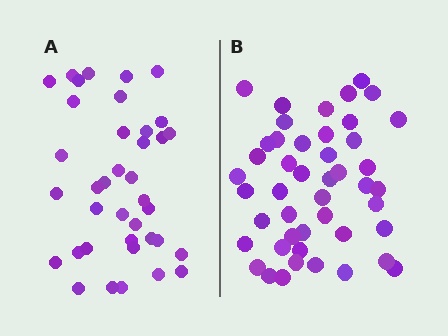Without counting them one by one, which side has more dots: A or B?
Region B (the right region) has more dots.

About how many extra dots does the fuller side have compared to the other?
Region B has roughly 8 or so more dots than region A.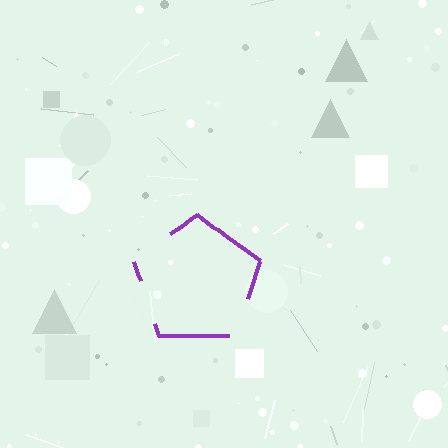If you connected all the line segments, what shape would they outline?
They would outline a pentagon.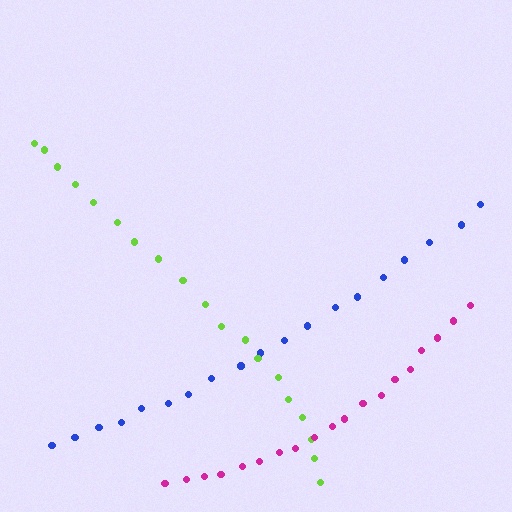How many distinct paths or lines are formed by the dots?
There are 3 distinct paths.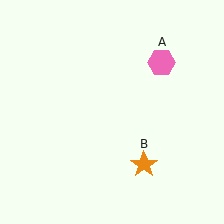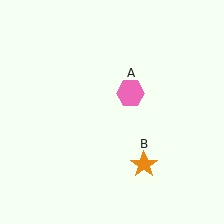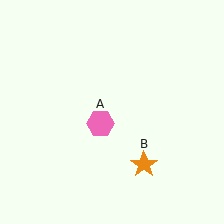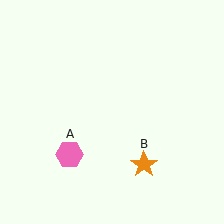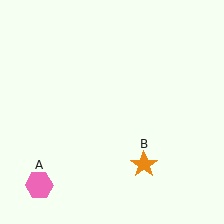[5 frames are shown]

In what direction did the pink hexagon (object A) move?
The pink hexagon (object A) moved down and to the left.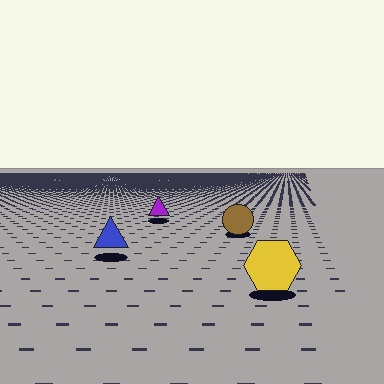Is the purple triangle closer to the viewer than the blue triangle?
No. The blue triangle is closer — you can tell from the texture gradient: the ground texture is coarser near it.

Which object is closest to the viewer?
The yellow hexagon is closest. The texture marks near it are larger and more spread out.